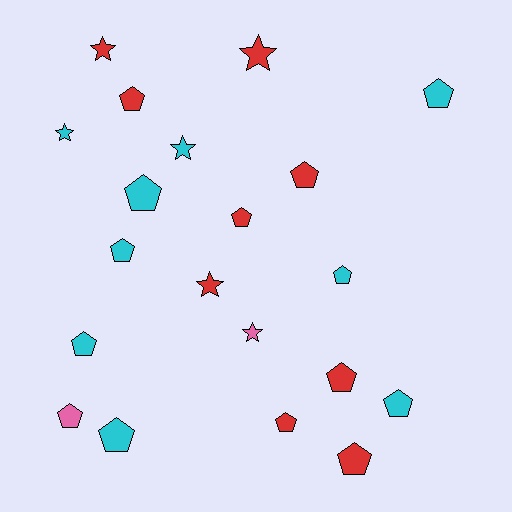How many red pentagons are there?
There are 6 red pentagons.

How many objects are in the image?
There are 20 objects.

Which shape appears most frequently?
Pentagon, with 14 objects.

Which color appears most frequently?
Cyan, with 9 objects.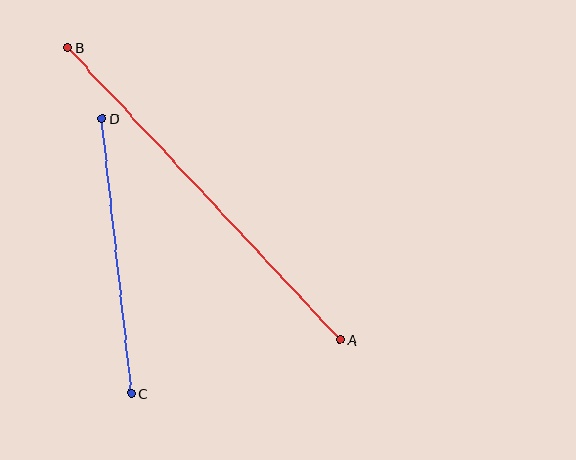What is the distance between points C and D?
The distance is approximately 277 pixels.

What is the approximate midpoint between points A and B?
The midpoint is at approximately (204, 194) pixels.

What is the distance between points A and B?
The distance is approximately 400 pixels.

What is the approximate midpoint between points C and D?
The midpoint is at approximately (117, 256) pixels.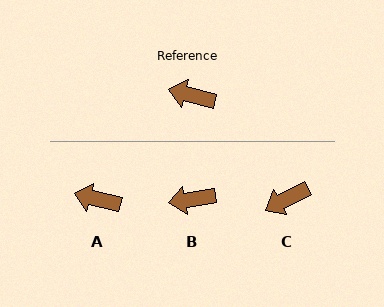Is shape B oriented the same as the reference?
No, it is off by about 24 degrees.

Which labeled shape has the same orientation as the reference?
A.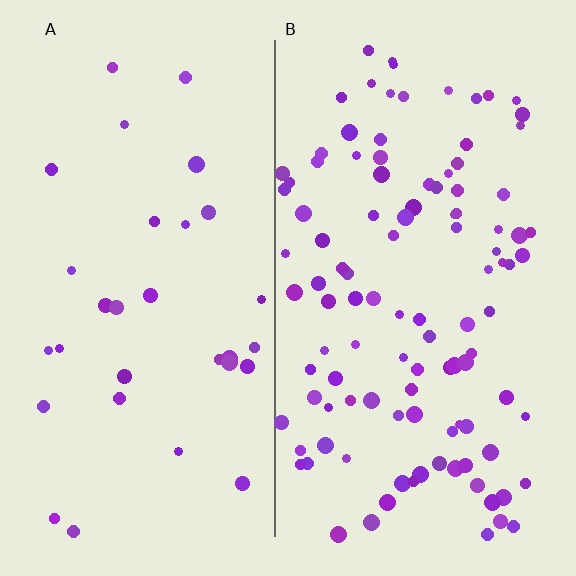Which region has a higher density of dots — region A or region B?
B (the right).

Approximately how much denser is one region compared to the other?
Approximately 3.5× — region B over region A.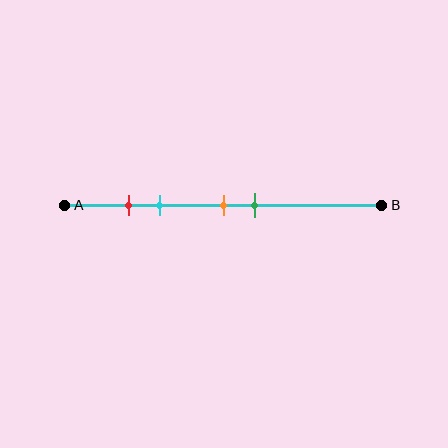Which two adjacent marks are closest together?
The red and cyan marks are the closest adjacent pair.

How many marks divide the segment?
There are 4 marks dividing the segment.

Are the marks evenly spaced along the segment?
No, the marks are not evenly spaced.